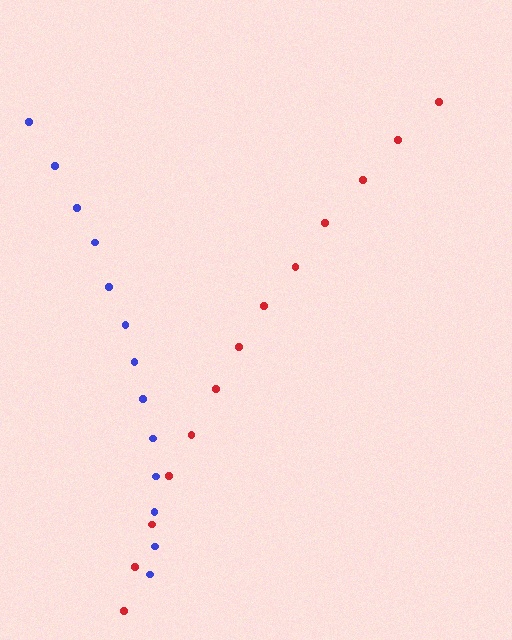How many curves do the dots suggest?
There are 2 distinct paths.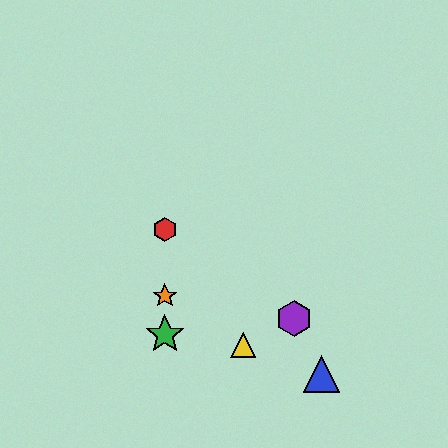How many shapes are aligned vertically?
3 shapes (the red hexagon, the green star, the orange star) are aligned vertically.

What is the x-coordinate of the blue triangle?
The blue triangle is at x≈322.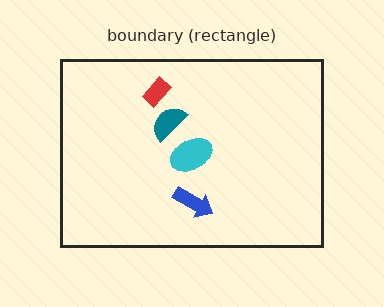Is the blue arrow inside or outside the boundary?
Inside.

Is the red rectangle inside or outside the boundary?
Inside.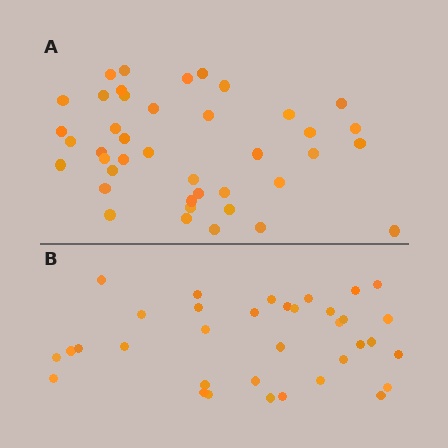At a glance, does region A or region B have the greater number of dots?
Region A (the top region) has more dots.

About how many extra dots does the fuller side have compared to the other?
Region A has about 6 more dots than region B.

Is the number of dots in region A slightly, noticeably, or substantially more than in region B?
Region A has only slightly more — the two regions are fairly close. The ratio is roughly 1.2 to 1.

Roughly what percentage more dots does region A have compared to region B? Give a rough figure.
About 15% more.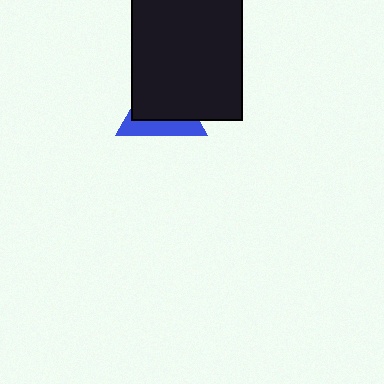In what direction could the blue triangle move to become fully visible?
The blue triangle could move toward the lower-left. That would shift it out from behind the black rectangle entirely.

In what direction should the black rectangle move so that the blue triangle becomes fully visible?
The black rectangle should move toward the upper-right. That is the shortest direction to clear the overlap and leave the blue triangle fully visible.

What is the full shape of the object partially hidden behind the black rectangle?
The partially hidden object is a blue triangle.